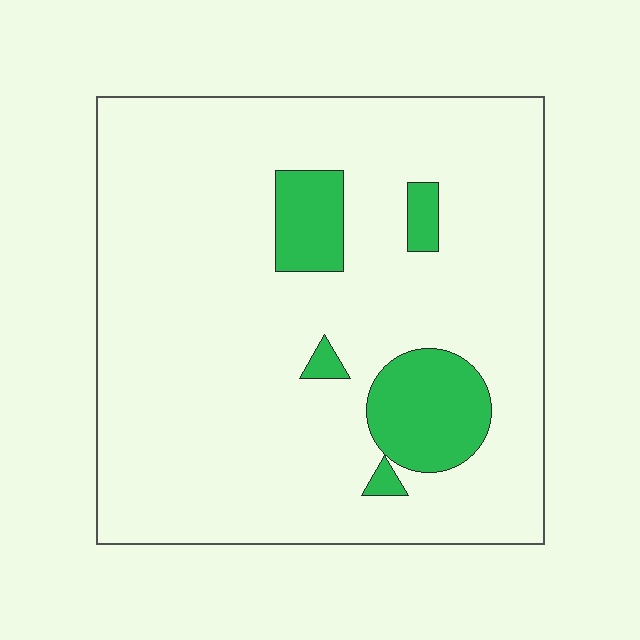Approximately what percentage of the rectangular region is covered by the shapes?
Approximately 10%.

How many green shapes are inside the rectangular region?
5.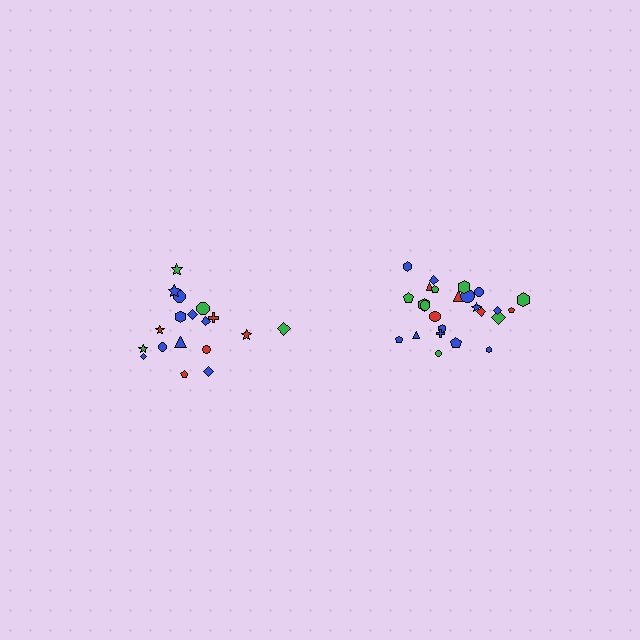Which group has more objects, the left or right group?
The right group.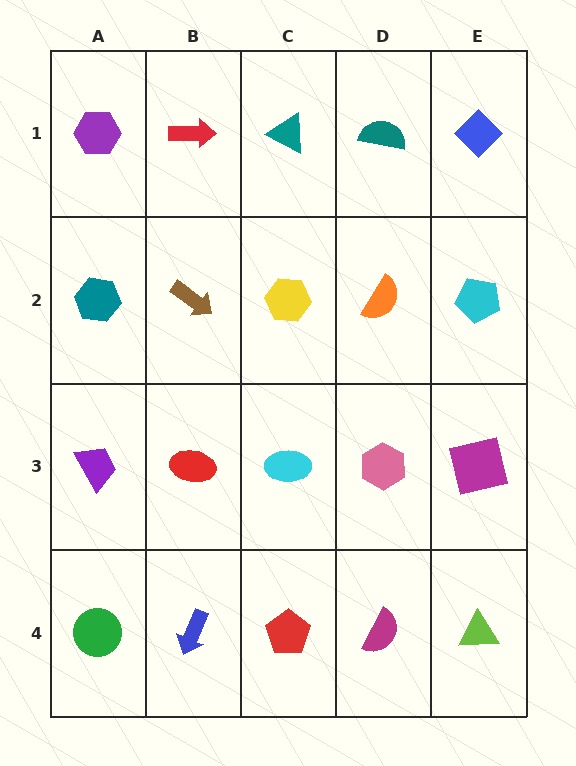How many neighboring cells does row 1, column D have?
3.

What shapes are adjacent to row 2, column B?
A red arrow (row 1, column B), a red ellipse (row 3, column B), a teal hexagon (row 2, column A), a yellow hexagon (row 2, column C).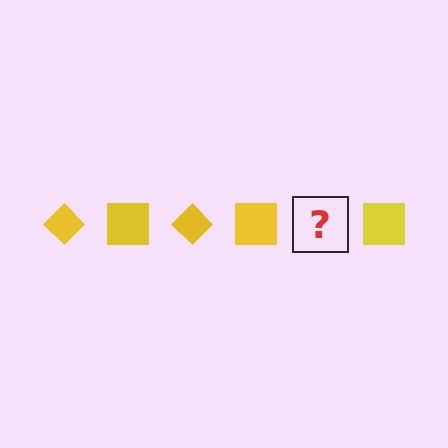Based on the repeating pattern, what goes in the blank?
The blank should be a yellow diamond.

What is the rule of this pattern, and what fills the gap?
The rule is that the pattern cycles through diamond, square shapes in yellow. The gap should be filled with a yellow diamond.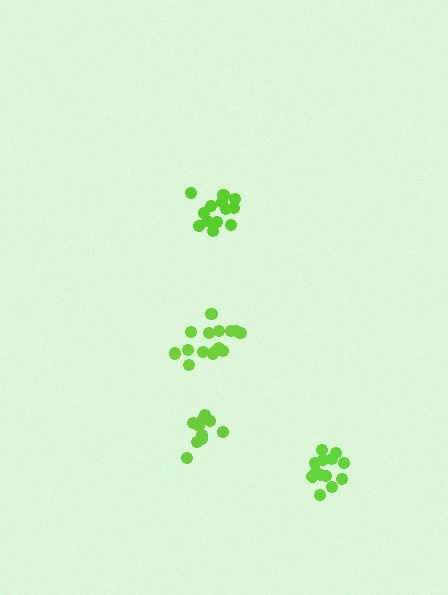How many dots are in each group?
Group 1: 13 dots, Group 2: 15 dots, Group 3: 13 dots, Group 4: 10 dots (51 total).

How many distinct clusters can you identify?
There are 4 distinct clusters.